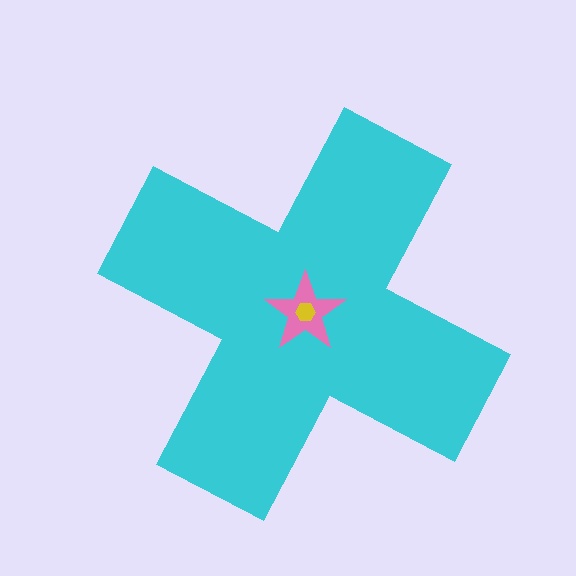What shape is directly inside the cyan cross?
The pink star.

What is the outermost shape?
The cyan cross.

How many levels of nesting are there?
3.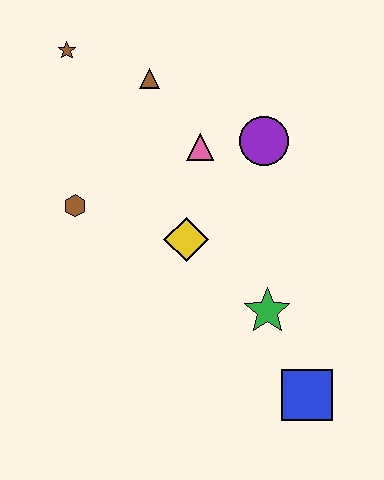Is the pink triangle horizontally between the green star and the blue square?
No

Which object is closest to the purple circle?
The pink triangle is closest to the purple circle.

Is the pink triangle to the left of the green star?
Yes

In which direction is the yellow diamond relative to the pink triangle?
The yellow diamond is below the pink triangle.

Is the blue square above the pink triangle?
No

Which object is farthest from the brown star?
The blue square is farthest from the brown star.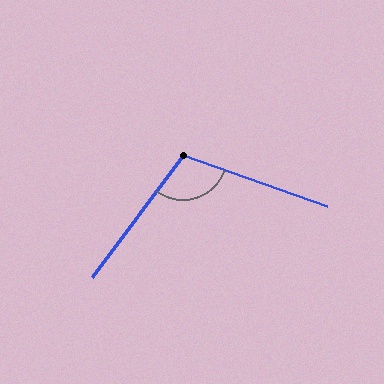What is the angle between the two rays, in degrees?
Approximately 107 degrees.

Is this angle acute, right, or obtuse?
It is obtuse.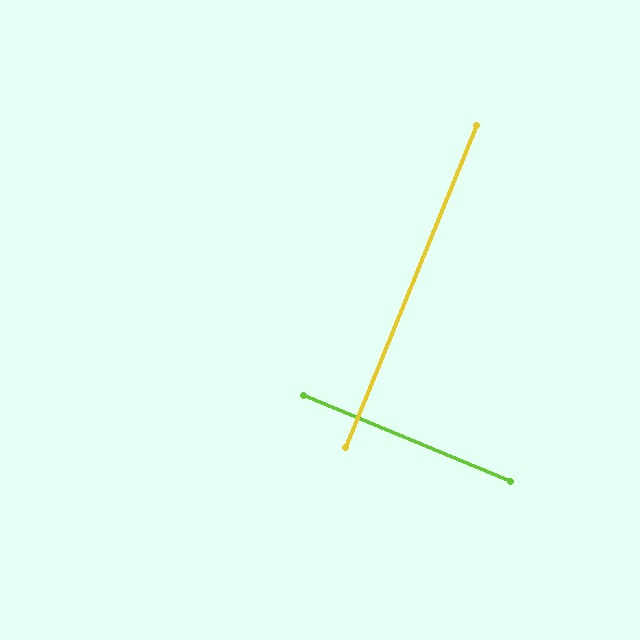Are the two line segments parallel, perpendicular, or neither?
Perpendicular — they meet at approximately 90°.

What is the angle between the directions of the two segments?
Approximately 90 degrees.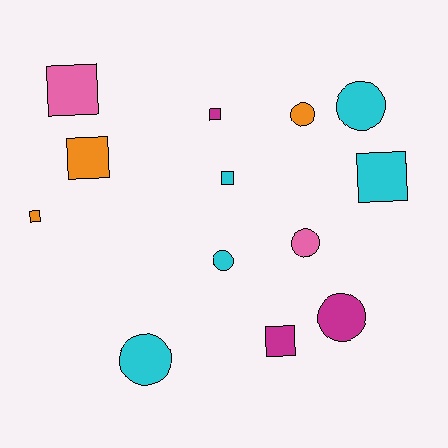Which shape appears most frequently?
Square, with 7 objects.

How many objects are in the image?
There are 13 objects.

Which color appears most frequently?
Cyan, with 5 objects.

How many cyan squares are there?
There are 2 cyan squares.